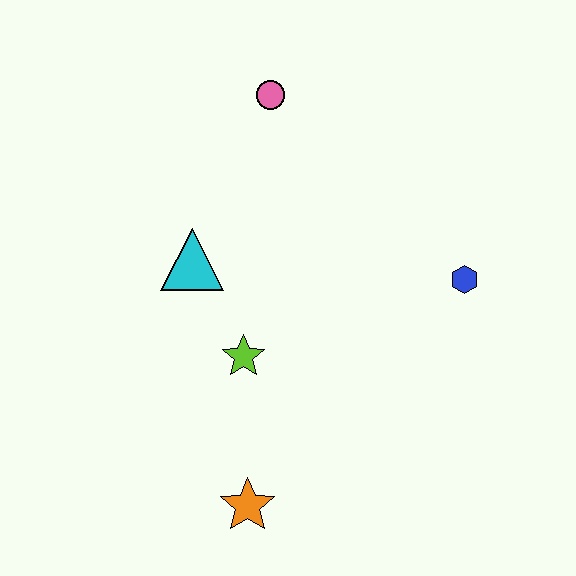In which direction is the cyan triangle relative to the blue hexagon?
The cyan triangle is to the left of the blue hexagon.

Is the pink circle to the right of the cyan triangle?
Yes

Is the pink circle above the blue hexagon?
Yes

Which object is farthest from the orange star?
The pink circle is farthest from the orange star.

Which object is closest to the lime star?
The cyan triangle is closest to the lime star.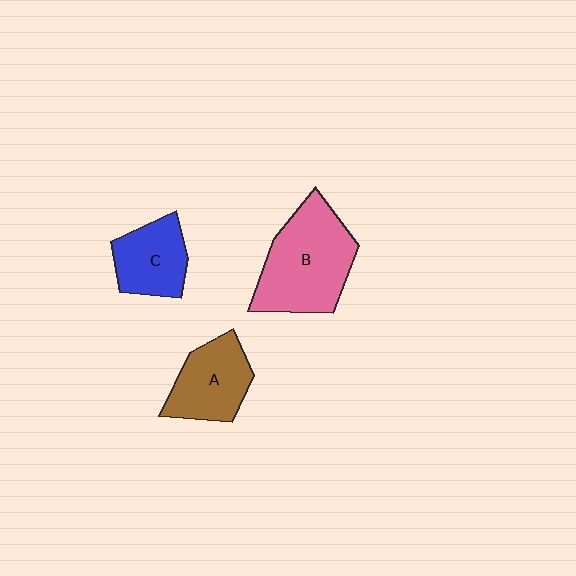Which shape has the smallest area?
Shape C (blue).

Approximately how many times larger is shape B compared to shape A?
Approximately 1.5 times.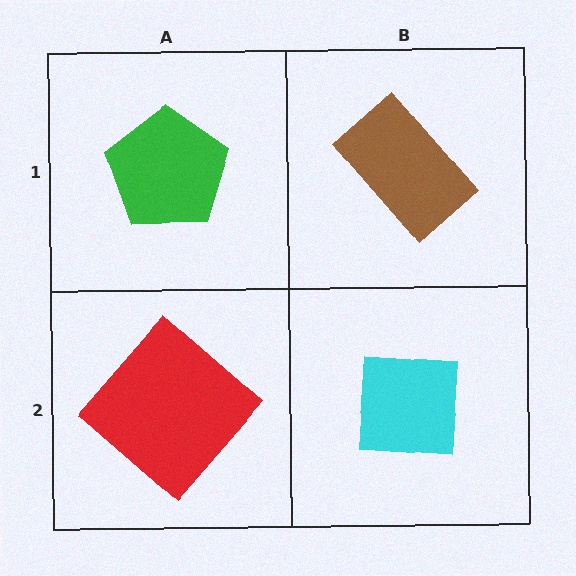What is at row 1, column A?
A green pentagon.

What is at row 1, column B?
A brown rectangle.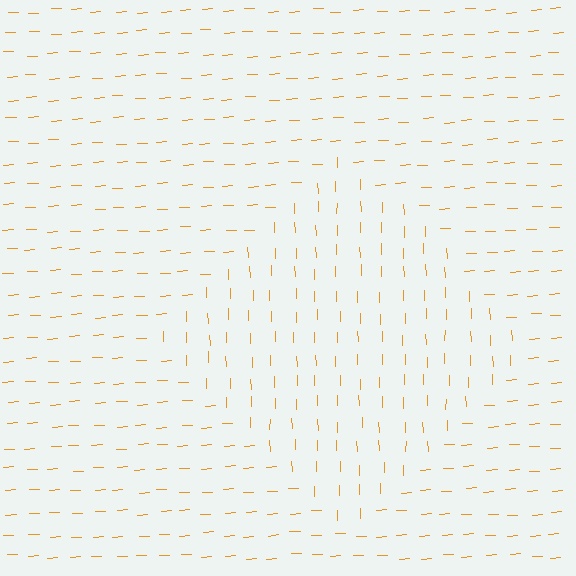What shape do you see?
I see a diamond.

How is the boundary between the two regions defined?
The boundary is defined purely by a change in line orientation (approximately 88 degrees difference). All lines are the same color and thickness.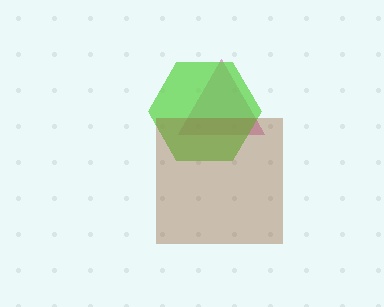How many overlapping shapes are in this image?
There are 3 overlapping shapes in the image.